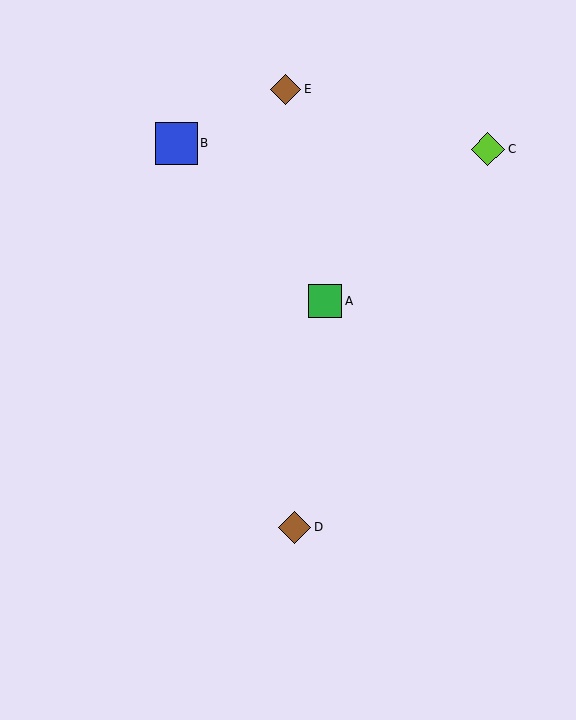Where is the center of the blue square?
The center of the blue square is at (176, 143).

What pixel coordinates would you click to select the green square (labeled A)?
Click at (325, 301) to select the green square A.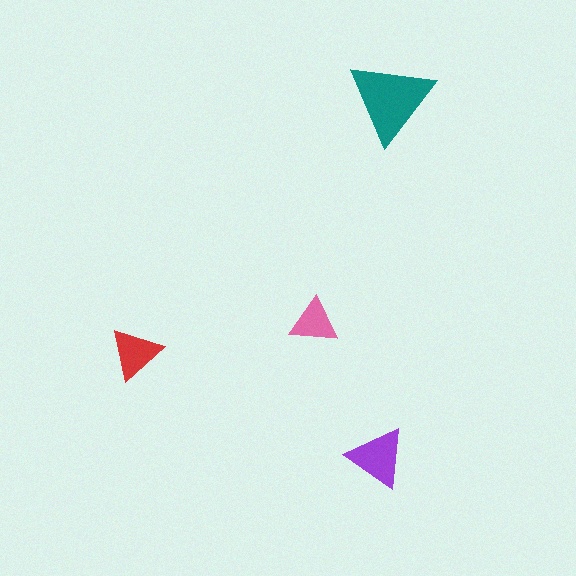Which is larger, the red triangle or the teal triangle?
The teal one.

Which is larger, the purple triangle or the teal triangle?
The teal one.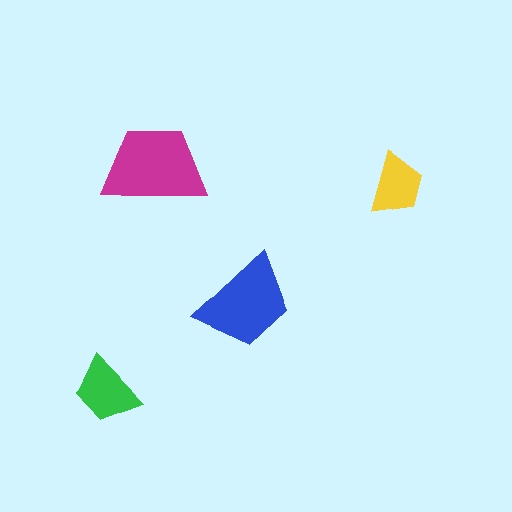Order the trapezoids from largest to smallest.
the magenta one, the blue one, the green one, the yellow one.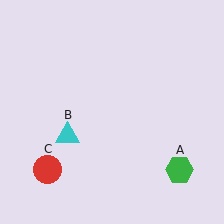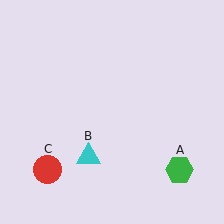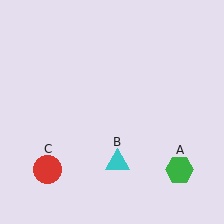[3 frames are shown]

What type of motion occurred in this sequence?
The cyan triangle (object B) rotated counterclockwise around the center of the scene.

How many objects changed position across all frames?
1 object changed position: cyan triangle (object B).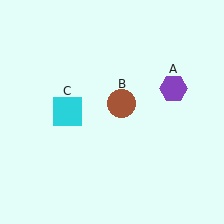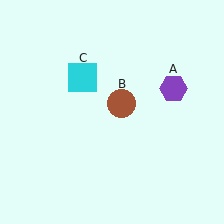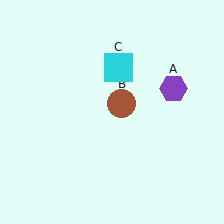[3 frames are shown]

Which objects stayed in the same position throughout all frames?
Purple hexagon (object A) and brown circle (object B) remained stationary.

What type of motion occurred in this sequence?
The cyan square (object C) rotated clockwise around the center of the scene.